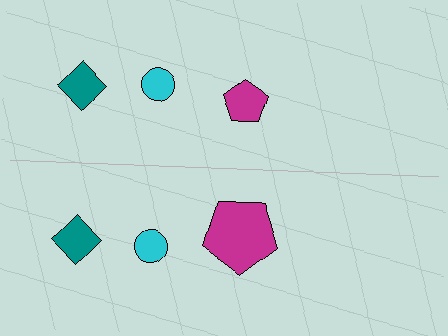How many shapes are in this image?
There are 6 shapes in this image.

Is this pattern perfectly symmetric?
No, the pattern is not perfectly symmetric. The magenta pentagon on the bottom side has a different size than its mirror counterpart.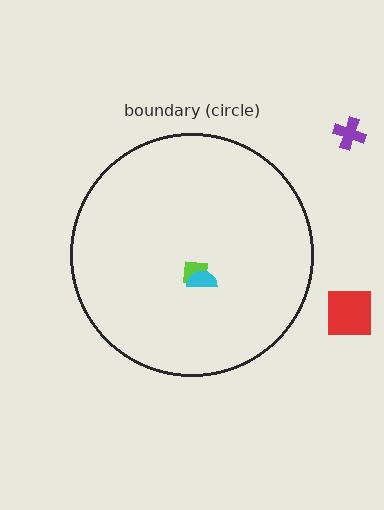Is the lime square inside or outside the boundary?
Inside.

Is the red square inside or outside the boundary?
Outside.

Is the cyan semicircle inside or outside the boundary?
Inside.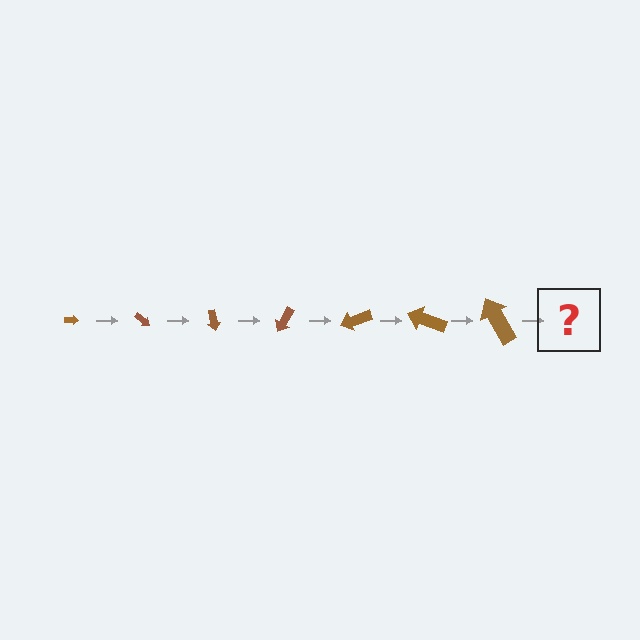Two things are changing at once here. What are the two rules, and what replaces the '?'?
The two rules are that the arrow grows larger each step and it rotates 40 degrees each step. The '?' should be an arrow, larger than the previous one and rotated 280 degrees from the start.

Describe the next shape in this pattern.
It should be an arrow, larger than the previous one and rotated 280 degrees from the start.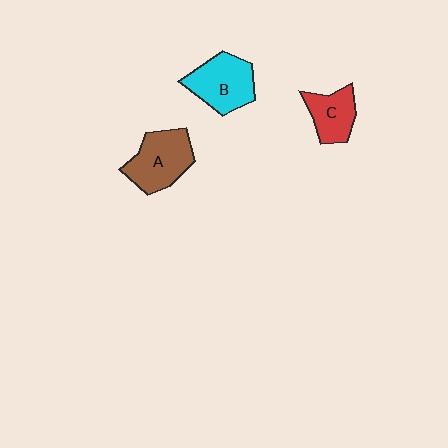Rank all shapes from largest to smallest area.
From largest to smallest: A (brown), B (cyan), C (red).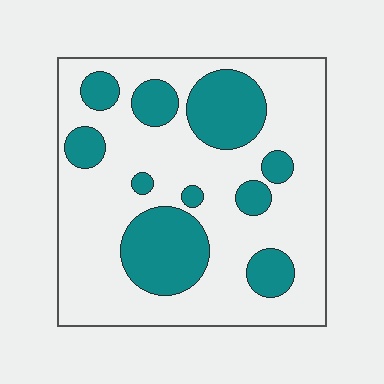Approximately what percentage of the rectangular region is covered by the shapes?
Approximately 30%.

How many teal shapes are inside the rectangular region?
10.